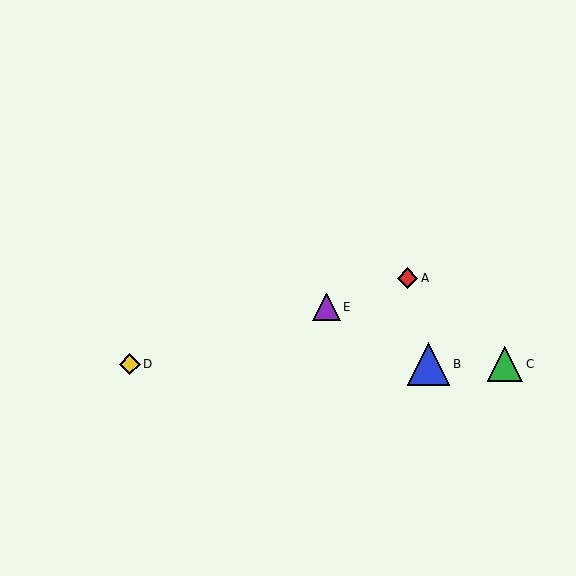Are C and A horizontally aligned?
No, C is at y≈364 and A is at y≈278.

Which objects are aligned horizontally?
Objects B, C, D are aligned horizontally.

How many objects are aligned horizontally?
3 objects (B, C, D) are aligned horizontally.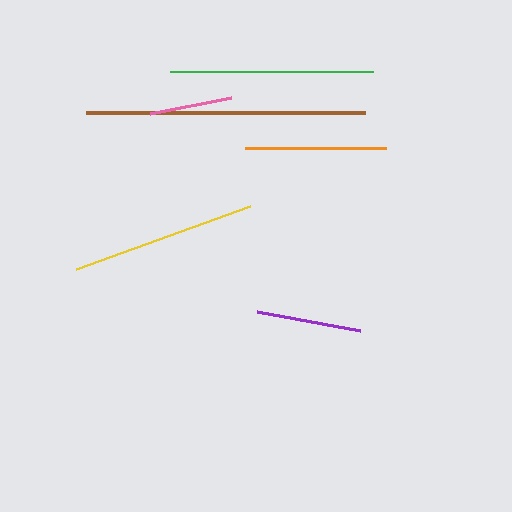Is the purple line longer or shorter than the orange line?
The orange line is longer than the purple line.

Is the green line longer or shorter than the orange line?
The green line is longer than the orange line.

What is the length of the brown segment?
The brown segment is approximately 280 pixels long.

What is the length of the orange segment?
The orange segment is approximately 141 pixels long.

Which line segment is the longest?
The brown line is the longest at approximately 280 pixels.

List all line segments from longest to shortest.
From longest to shortest: brown, green, yellow, orange, purple, pink.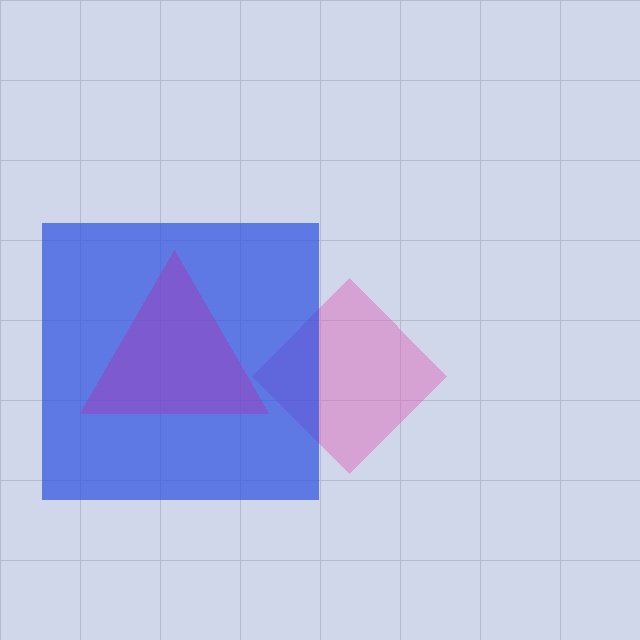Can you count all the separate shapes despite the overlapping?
Yes, there are 3 separate shapes.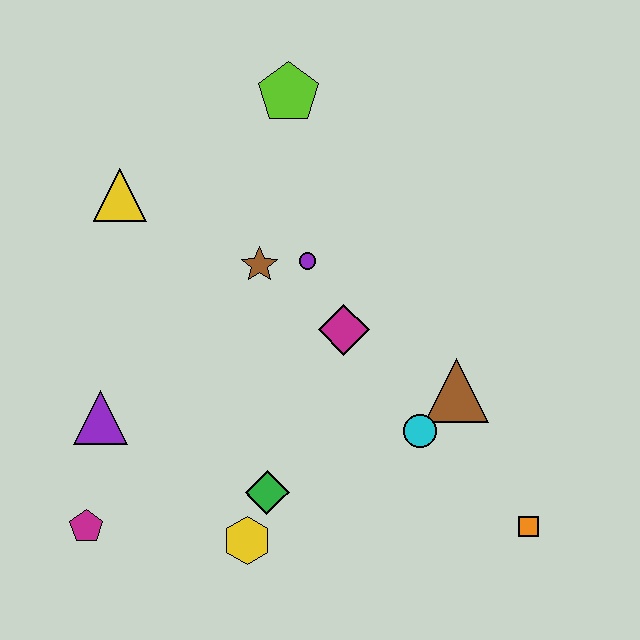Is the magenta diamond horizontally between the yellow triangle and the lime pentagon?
No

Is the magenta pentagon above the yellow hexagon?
Yes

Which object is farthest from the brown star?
The orange square is farthest from the brown star.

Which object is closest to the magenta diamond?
The purple circle is closest to the magenta diamond.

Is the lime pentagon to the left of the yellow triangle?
No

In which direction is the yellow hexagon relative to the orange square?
The yellow hexagon is to the left of the orange square.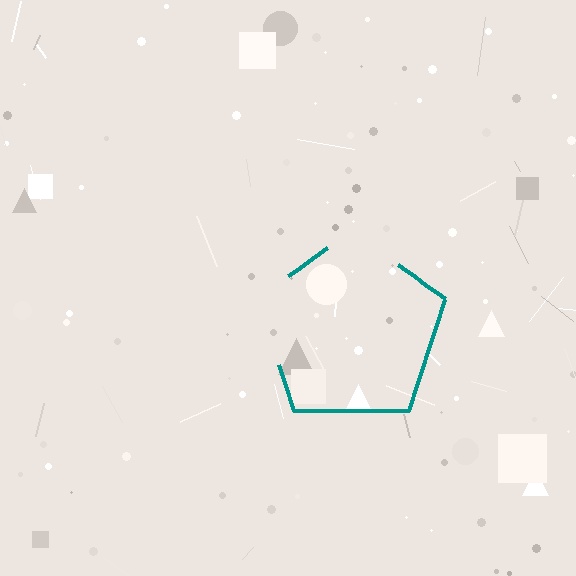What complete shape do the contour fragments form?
The contour fragments form a pentagon.